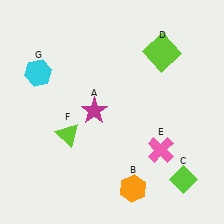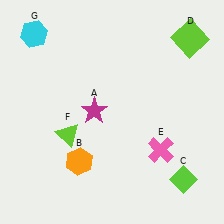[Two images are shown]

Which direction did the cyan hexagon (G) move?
The cyan hexagon (G) moved up.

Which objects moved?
The objects that moved are: the orange hexagon (B), the lime square (D), the cyan hexagon (G).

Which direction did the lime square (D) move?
The lime square (D) moved right.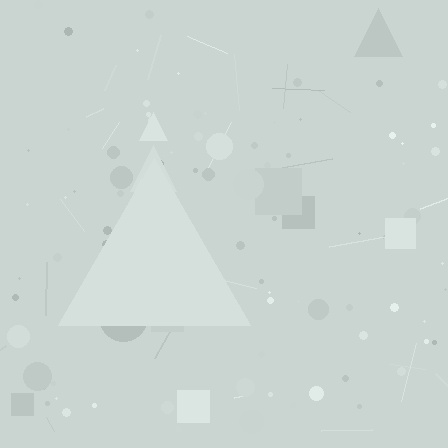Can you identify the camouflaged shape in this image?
The camouflaged shape is a triangle.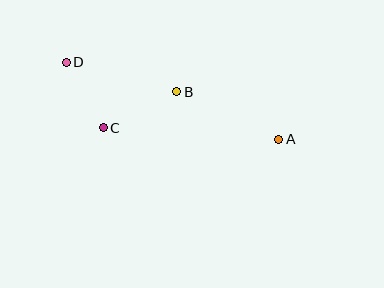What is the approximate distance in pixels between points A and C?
The distance between A and C is approximately 176 pixels.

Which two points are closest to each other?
Points C and D are closest to each other.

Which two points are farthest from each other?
Points A and D are farthest from each other.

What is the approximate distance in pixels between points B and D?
The distance between B and D is approximately 114 pixels.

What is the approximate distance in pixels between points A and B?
The distance between A and B is approximately 112 pixels.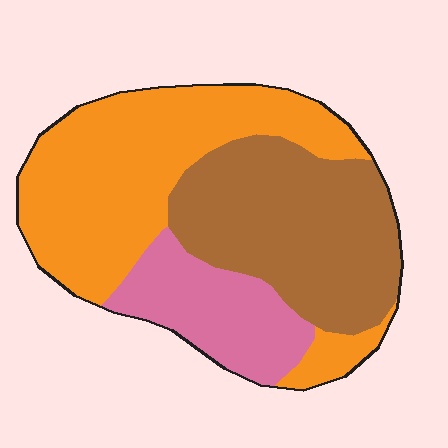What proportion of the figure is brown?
Brown covers around 35% of the figure.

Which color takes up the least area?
Pink, at roughly 20%.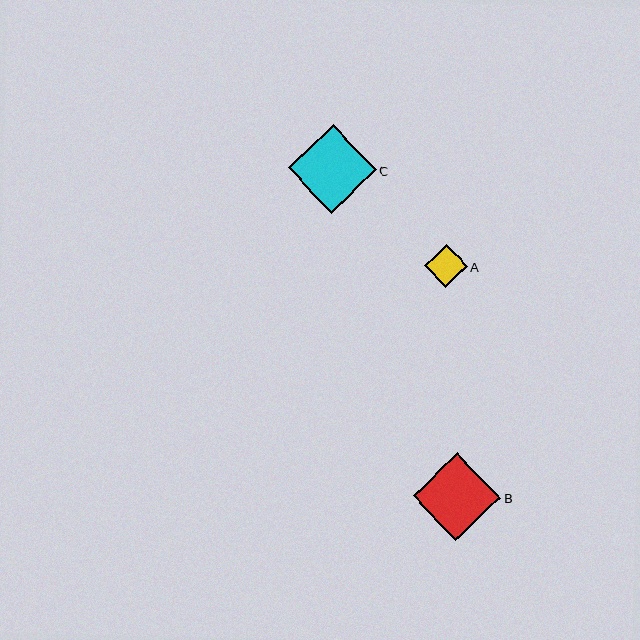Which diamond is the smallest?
Diamond A is the smallest with a size of approximately 43 pixels.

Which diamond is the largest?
Diamond C is the largest with a size of approximately 88 pixels.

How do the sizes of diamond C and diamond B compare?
Diamond C and diamond B are approximately the same size.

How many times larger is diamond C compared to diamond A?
Diamond C is approximately 2.0 times the size of diamond A.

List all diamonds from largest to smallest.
From largest to smallest: C, B, A.